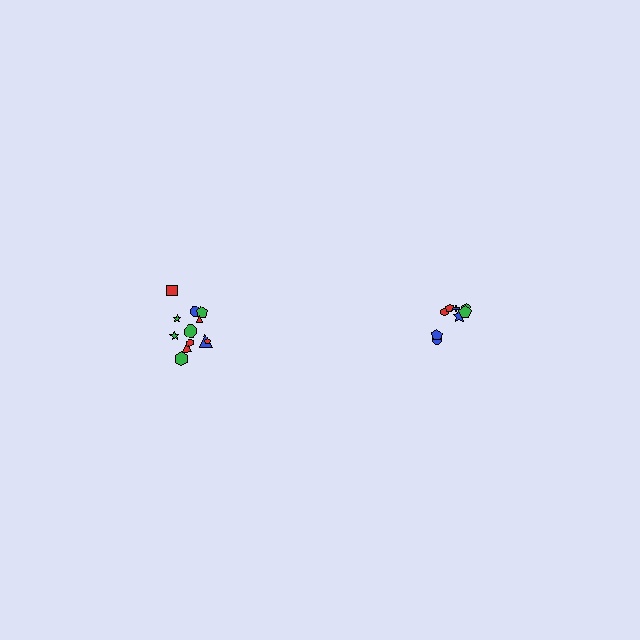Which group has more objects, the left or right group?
The left group.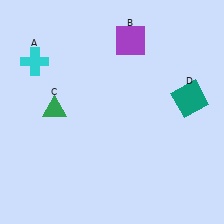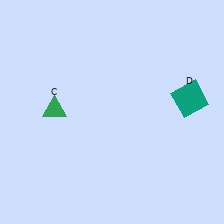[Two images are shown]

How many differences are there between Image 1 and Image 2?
There are 2 differences between the two images.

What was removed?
The purple square (B), the cyan cross (A) were removed in Image 2.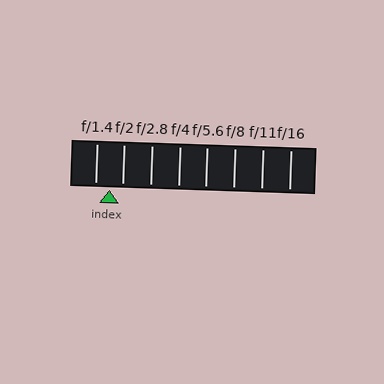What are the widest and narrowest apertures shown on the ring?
The widest aperture shown is f/1.4 and the narrowest is f/16.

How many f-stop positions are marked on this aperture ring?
There are 8 f-stop positions marked.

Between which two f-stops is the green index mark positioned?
The index mark is between f/1.4 and f/2.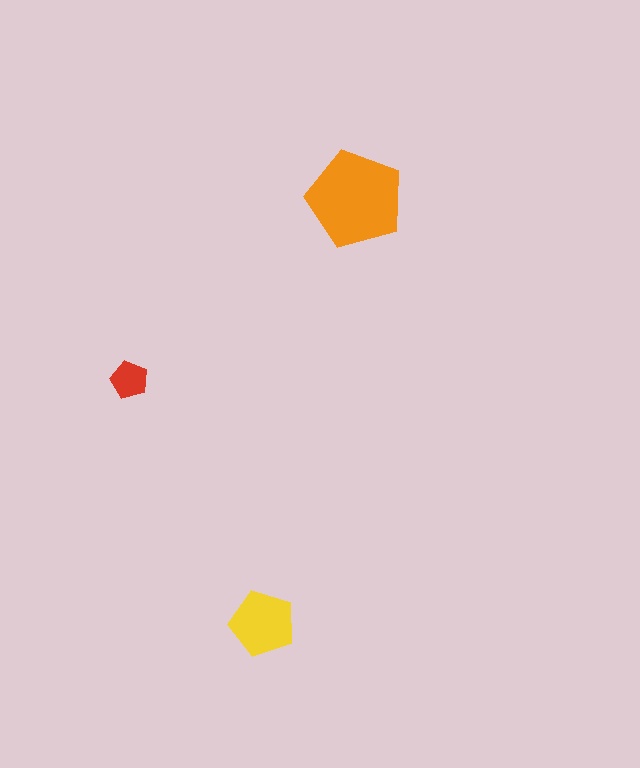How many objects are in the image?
There are 3 objects in the image.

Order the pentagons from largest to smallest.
the orange one, the yellow one, the red one.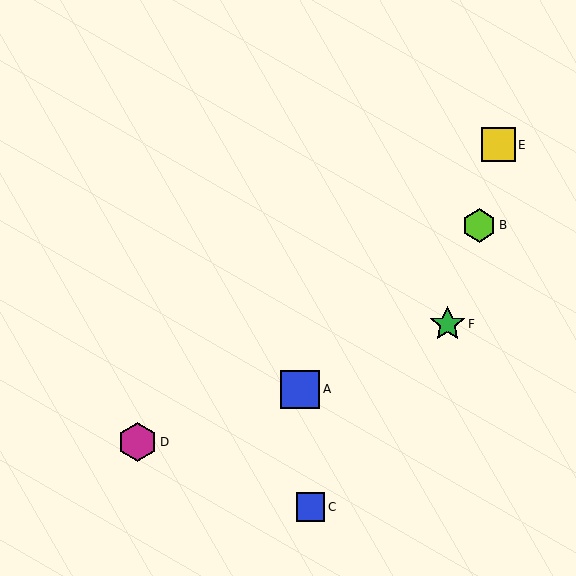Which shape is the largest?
The blue square (labeled A) is the largest.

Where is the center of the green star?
The center of the green star is at (448, 324).